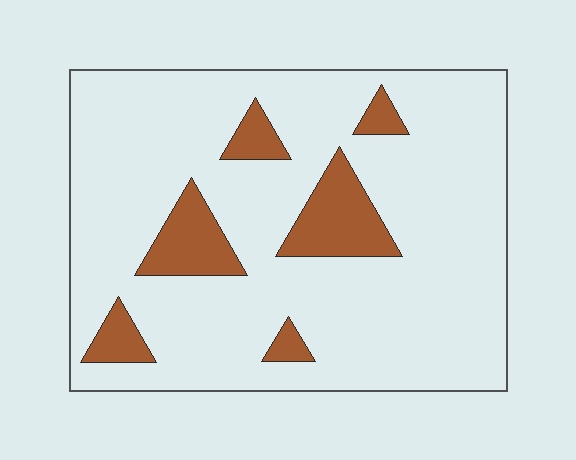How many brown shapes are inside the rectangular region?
6.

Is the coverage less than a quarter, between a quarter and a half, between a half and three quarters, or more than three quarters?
Less than a quarter.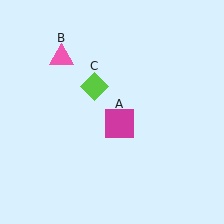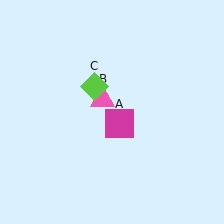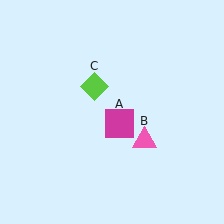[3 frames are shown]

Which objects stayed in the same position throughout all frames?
Magenta square (object A) and lime diamond (object C) remained stationary.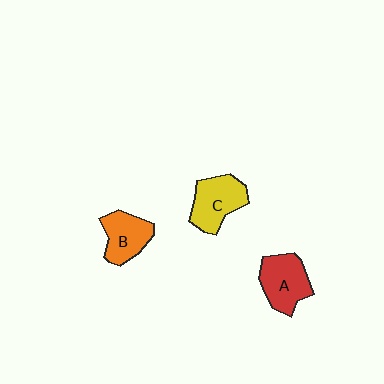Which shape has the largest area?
Shape A (red).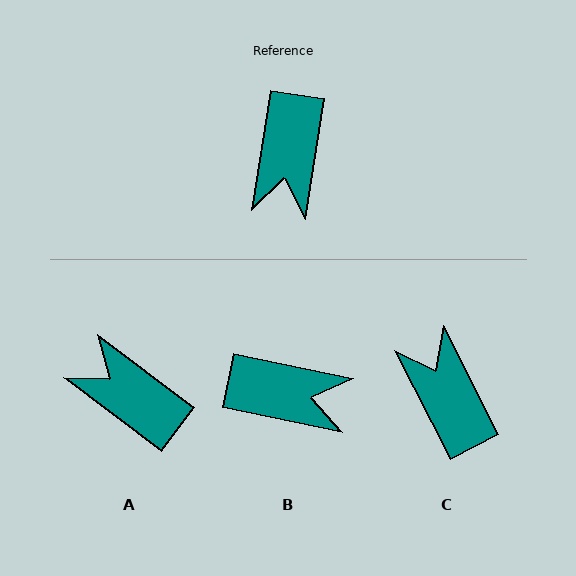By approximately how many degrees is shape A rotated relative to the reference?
Approximately 118 degrees clockwise.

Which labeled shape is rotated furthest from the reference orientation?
C, about 144 degrees away.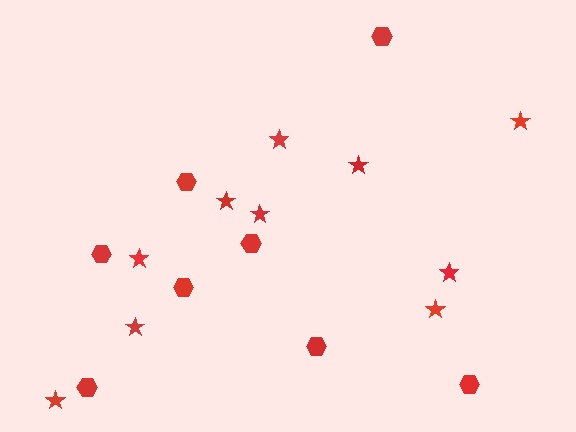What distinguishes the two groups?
There are 2 groups: one group of stars (10) and one group of hexagons (8).